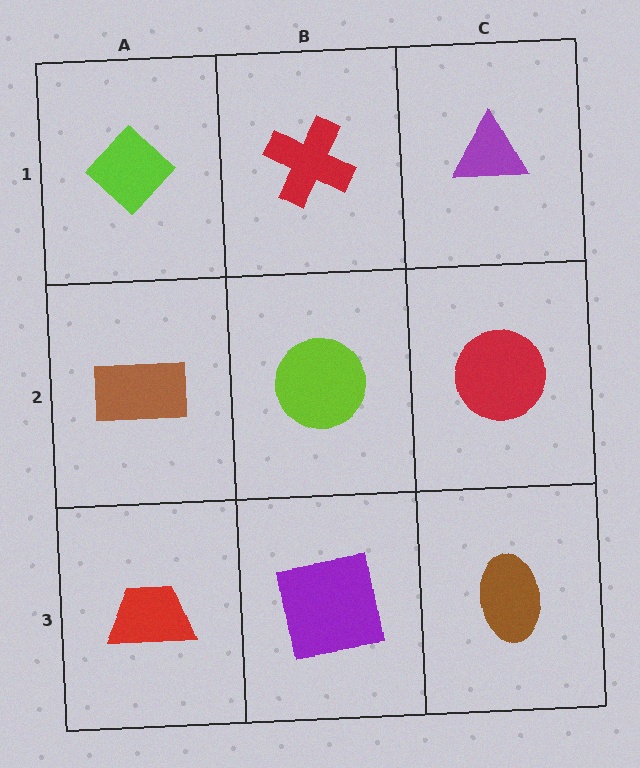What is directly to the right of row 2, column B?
A red circle.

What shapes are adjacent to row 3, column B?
A lime circle (row 2, column B), a red trapezoid (row 3, column A), a brown ellipse (row 3, column C).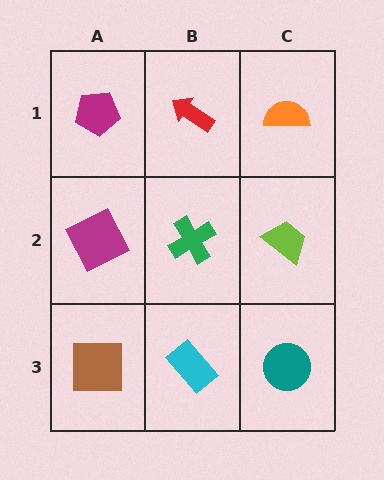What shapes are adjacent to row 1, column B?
A green cross (row 2, column B), a magenta pentagon (row 1, column A), an orange semicircle (row 1, column C).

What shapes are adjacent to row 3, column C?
A lime trapezoid (row 2, column C), a cyan rectangle (row 3, column B).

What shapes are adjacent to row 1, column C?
A lime trapezoid (row 2, column C), a red arrow (row 1, column B).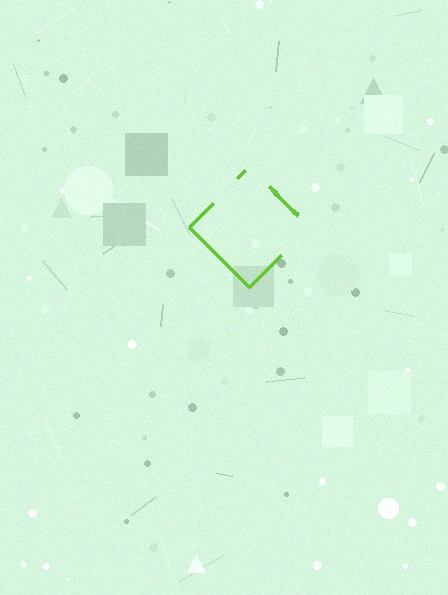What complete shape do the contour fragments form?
The contour fragments form a diamond.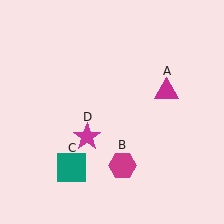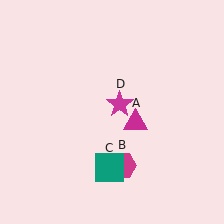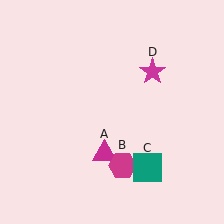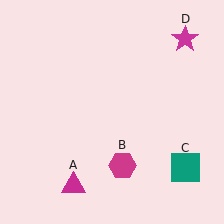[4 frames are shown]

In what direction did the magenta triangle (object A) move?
The magenta triangle (object A) moved down and to the left.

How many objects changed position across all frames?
3 objects changed position: magenta triangle (object A), teal square (object C), magenta star (object D).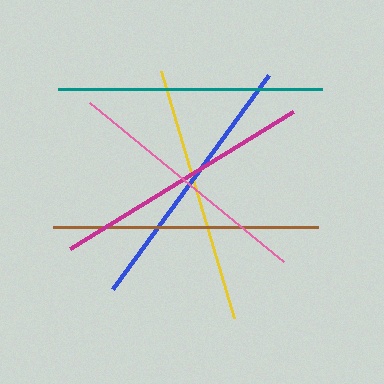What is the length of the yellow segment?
The yellow segment is approximately 258 pixels long.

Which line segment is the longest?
The brown line is the longest at approximately 265 pixels.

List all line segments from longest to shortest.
From longest to shortest: brown, blue, teal, magenta, yellow, pink.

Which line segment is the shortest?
The pink line is the shortest at approximately 251 pixels.